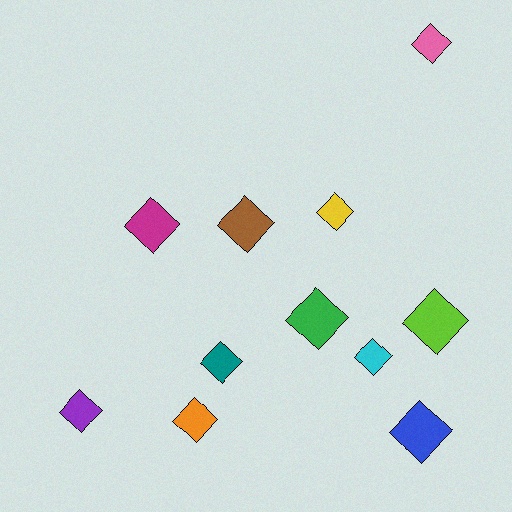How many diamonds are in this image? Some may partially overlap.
There are 11 diamonds.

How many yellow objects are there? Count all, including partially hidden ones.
There is 1 yellow object.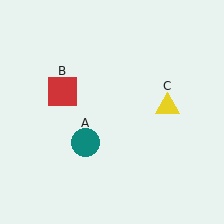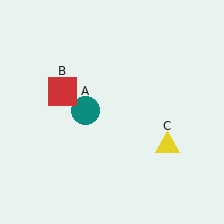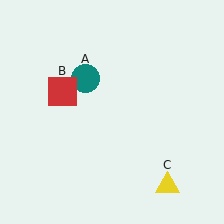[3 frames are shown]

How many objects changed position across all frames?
2 objects changed position: teal circle (object A), yellow triangle (object C).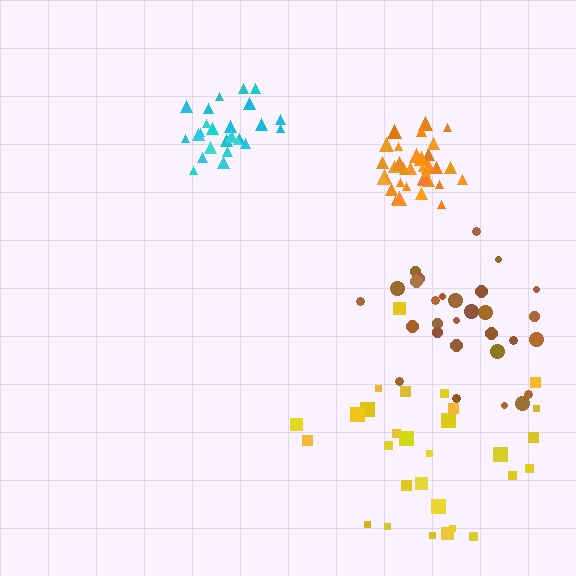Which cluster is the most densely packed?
Orange.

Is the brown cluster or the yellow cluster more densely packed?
Brown.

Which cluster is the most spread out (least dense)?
Yellow.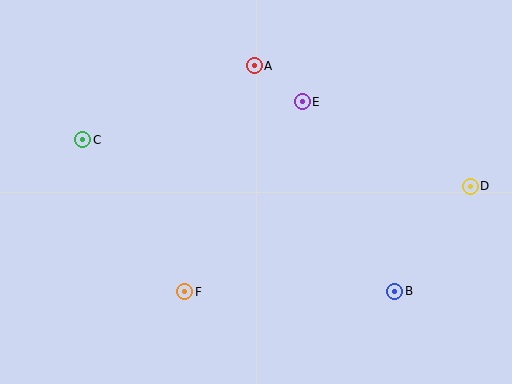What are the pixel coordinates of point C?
Point C is at (83, 140).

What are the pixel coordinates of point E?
Point E is at (302, 102).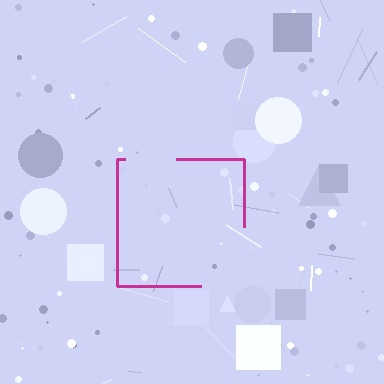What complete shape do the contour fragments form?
The contour fragments form a square.